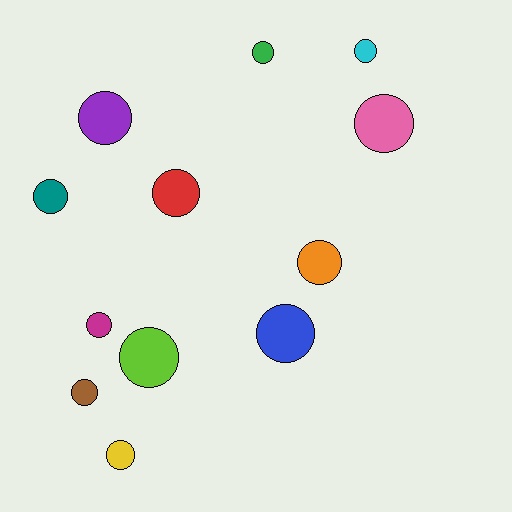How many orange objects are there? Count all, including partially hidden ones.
There is 1 orange object.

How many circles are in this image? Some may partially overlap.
There are 12 circles.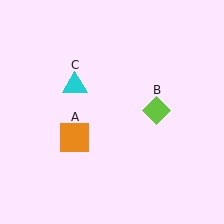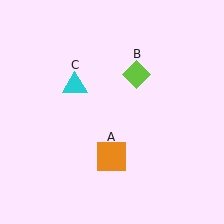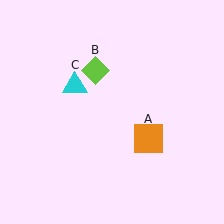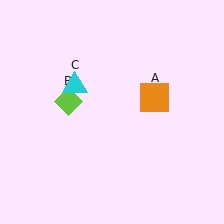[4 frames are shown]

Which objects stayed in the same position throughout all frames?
Cyan triangle (object C) remained stationary.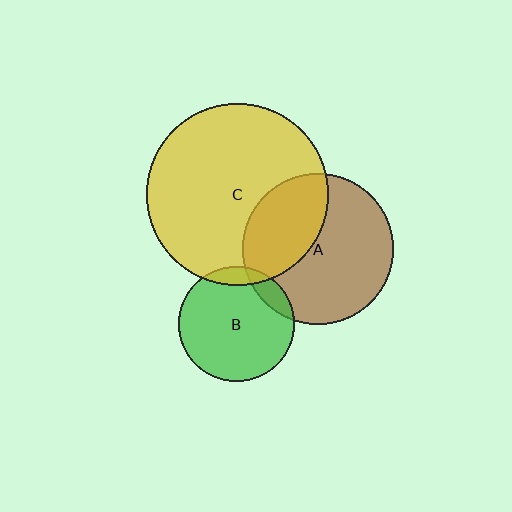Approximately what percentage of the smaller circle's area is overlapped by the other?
Approximately 35%.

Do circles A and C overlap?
Yes.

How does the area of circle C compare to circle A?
Approximately 1.4 times.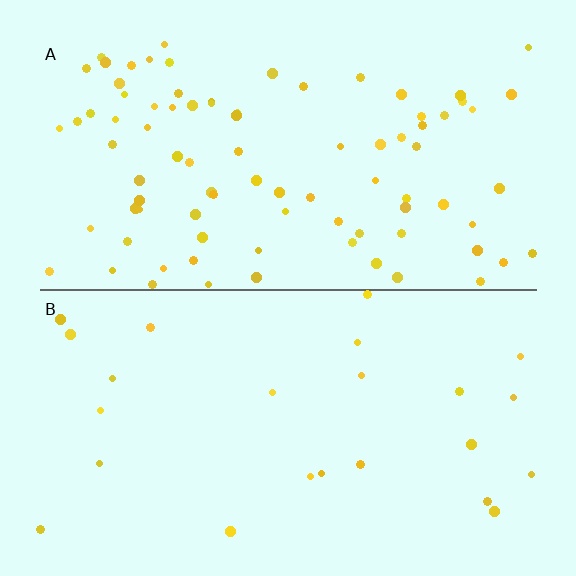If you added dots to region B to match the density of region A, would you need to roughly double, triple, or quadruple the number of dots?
Approximately quadruple.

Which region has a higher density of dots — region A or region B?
A (the top).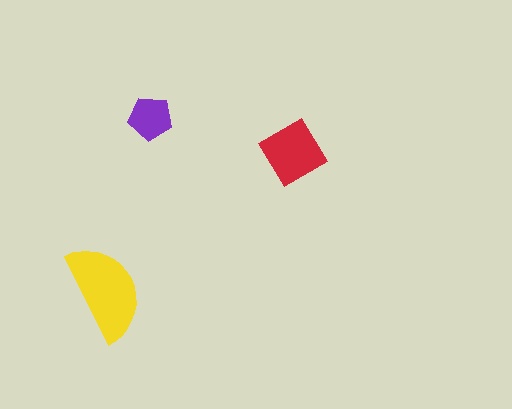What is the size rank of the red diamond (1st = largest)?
2nd.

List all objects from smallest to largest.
The purple pentagon, the red diamond, the yellow semicircle.